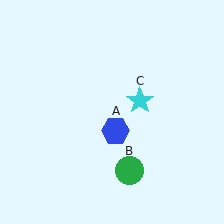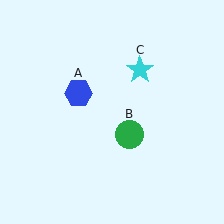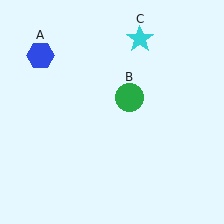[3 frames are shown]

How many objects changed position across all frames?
3 objects changed position: blue hexagon (object A), green circle (object B), cyan star (object C).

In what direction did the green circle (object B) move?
The green circle (object B) moved up.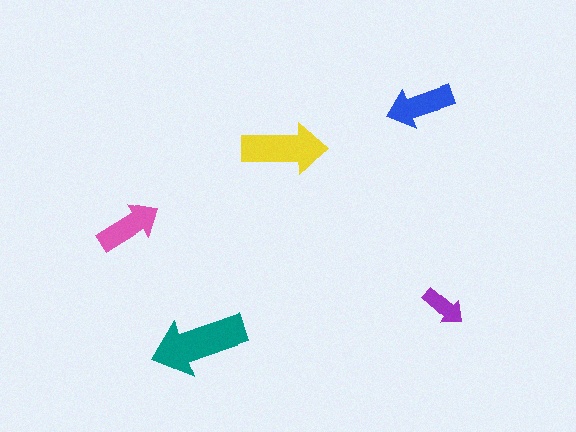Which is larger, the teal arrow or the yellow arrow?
The teal one.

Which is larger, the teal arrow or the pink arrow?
The teal one.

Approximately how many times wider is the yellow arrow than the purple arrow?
About 2 times wider.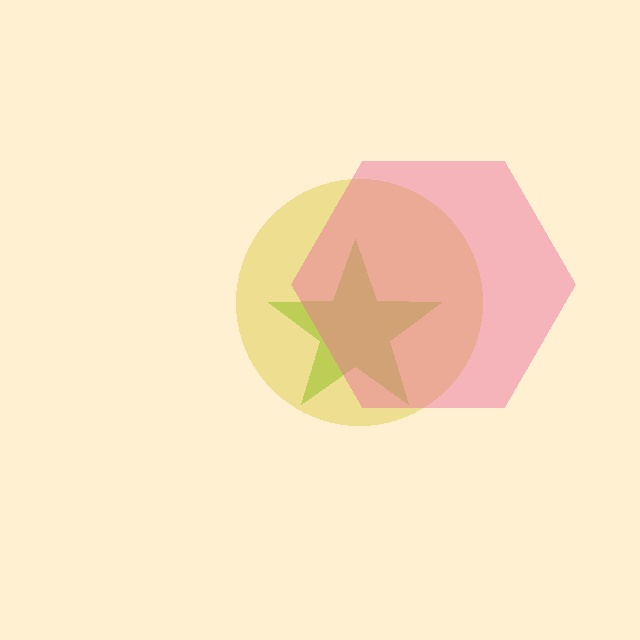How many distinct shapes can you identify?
There are 3 distinct shapes: a lime star, a yellow circle, a pink hexagon.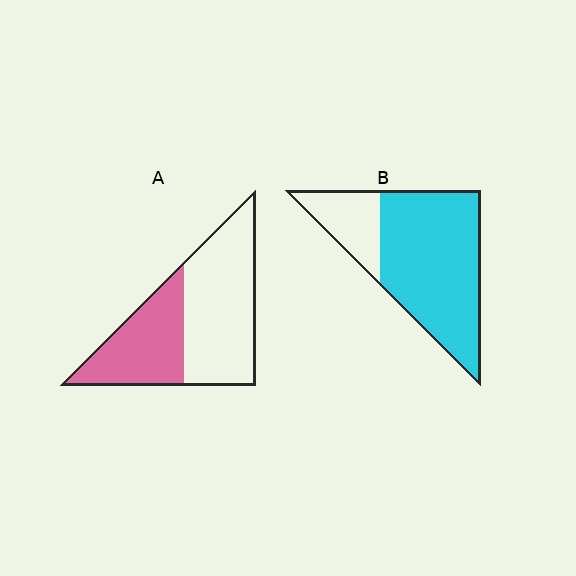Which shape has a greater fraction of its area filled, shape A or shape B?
Shape B.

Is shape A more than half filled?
No.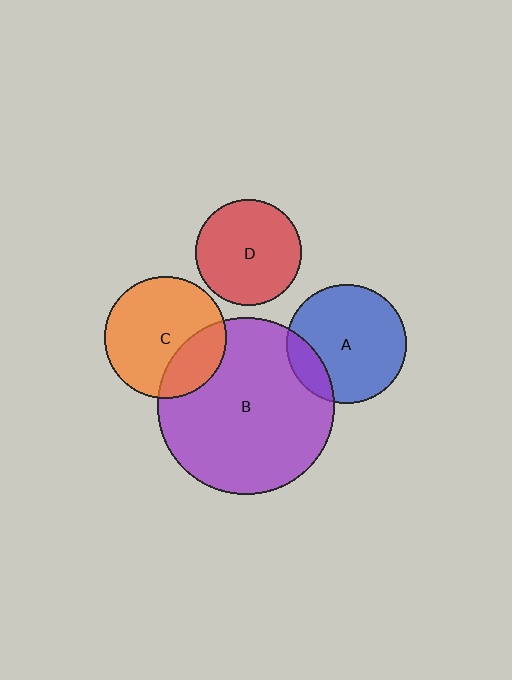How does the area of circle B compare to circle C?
Approximately 2.1 times.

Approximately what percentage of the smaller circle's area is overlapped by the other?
Approximately 15%.